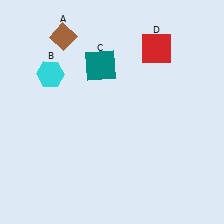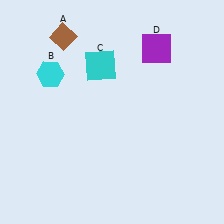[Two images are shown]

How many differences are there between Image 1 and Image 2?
There are 2 differences between the two images.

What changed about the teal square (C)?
In Image 1, C is teal. In Image 2, it changed to cyan.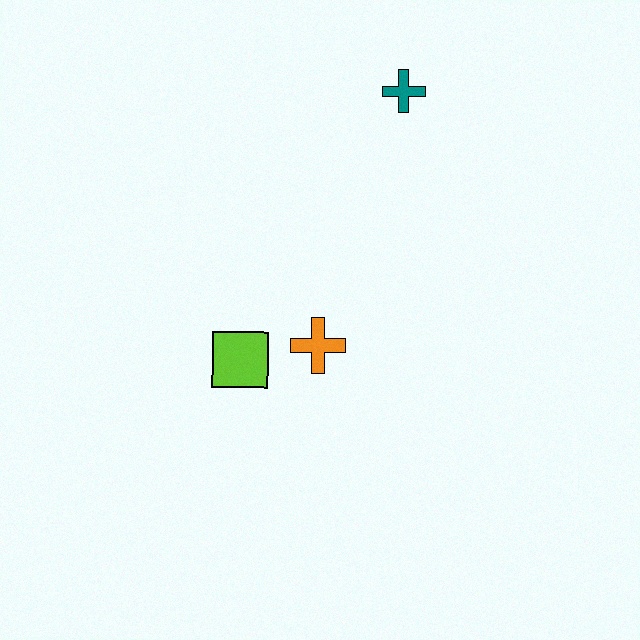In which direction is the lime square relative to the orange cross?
The lime square is to the left of the orange cross.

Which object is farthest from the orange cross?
The teal cross is farthest from the orange cross.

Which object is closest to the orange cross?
The lime square is closest to the orange cross.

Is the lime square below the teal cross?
Yes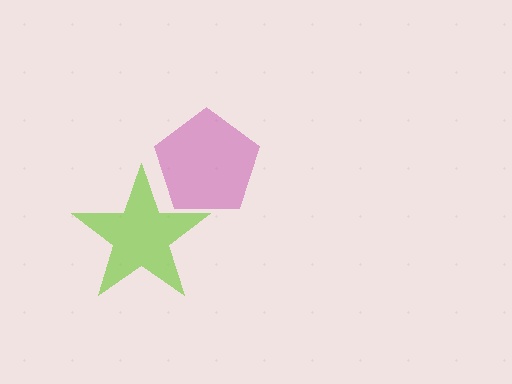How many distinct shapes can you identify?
There are 2 distinct shapes: a lime star, a magenta pentagon.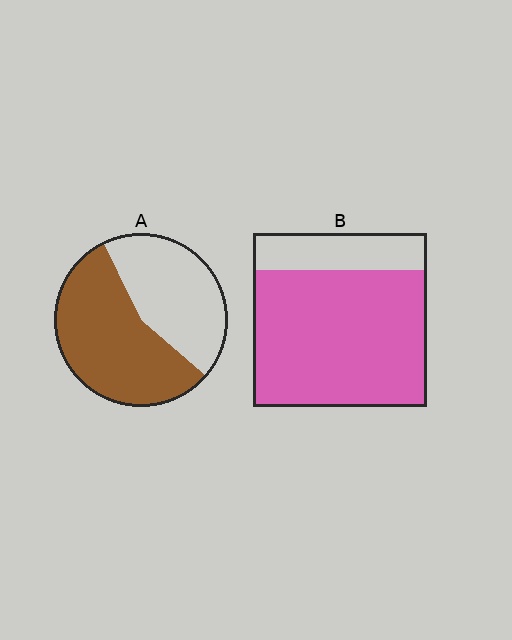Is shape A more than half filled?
Yes.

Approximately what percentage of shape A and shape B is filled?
A is approximately 55% and B is approximately 80%.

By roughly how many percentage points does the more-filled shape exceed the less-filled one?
By roughly 20 percentage points (B over A).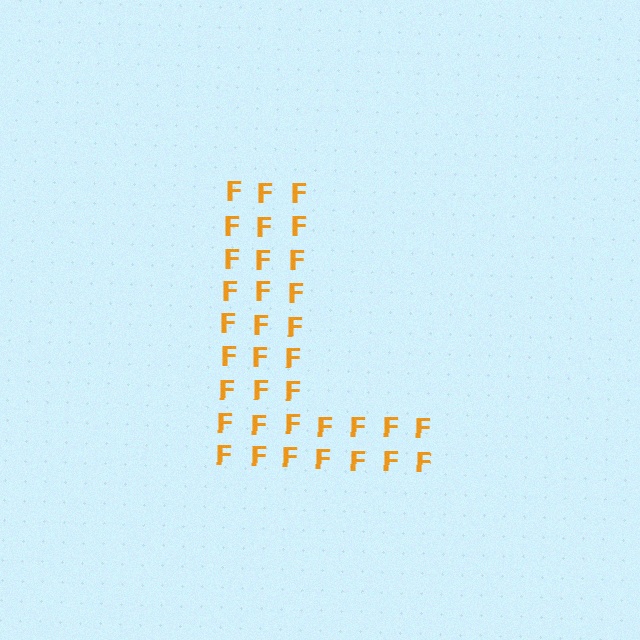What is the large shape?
The large shape is the letter L.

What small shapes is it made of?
It is made of small letter F's.